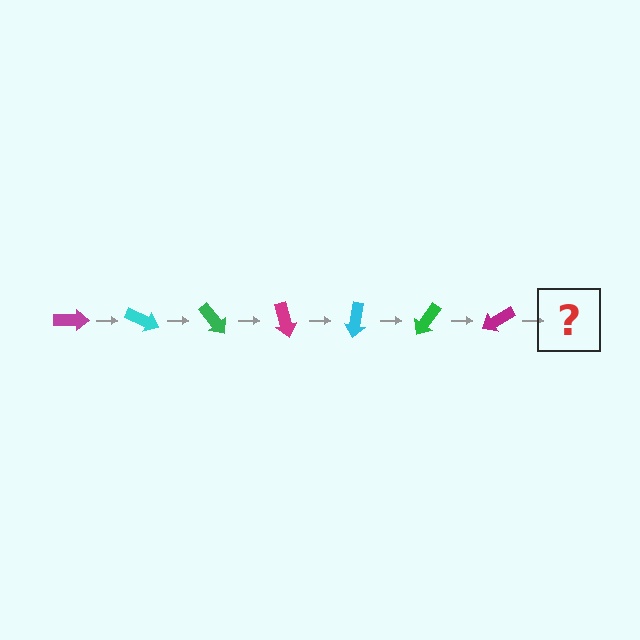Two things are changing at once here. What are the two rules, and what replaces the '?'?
The two rules are that it rotates 25 degrees each step and the color cycles through magenta, cyan, and green. The '?' should be a cyan arrow, rotated 175 degrees from the start.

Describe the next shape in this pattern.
It should be a cyan arrow, rotated 175 degrees from the start.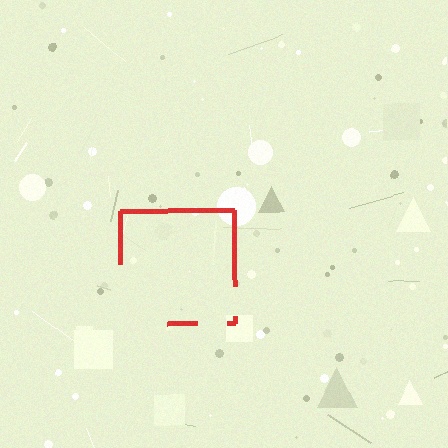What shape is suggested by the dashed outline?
The dashed outline suggests a square.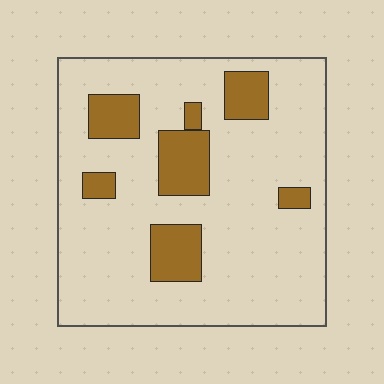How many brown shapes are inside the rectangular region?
7.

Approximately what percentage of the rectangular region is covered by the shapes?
Approximately 20%.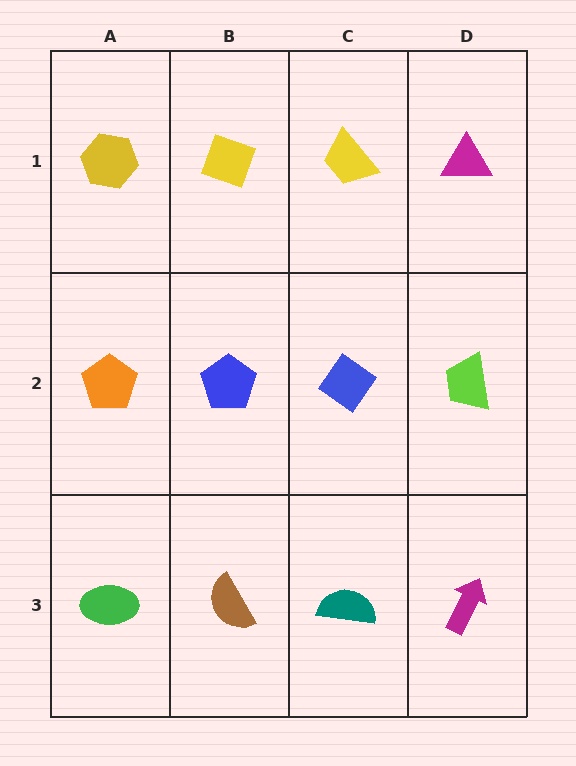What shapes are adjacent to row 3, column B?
A blue pentagon (row 2, column B), a green ellipse (row 3, column A), a teal semicircle (row 3, column C).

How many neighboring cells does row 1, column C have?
3.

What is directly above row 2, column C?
A yellow trapezoid.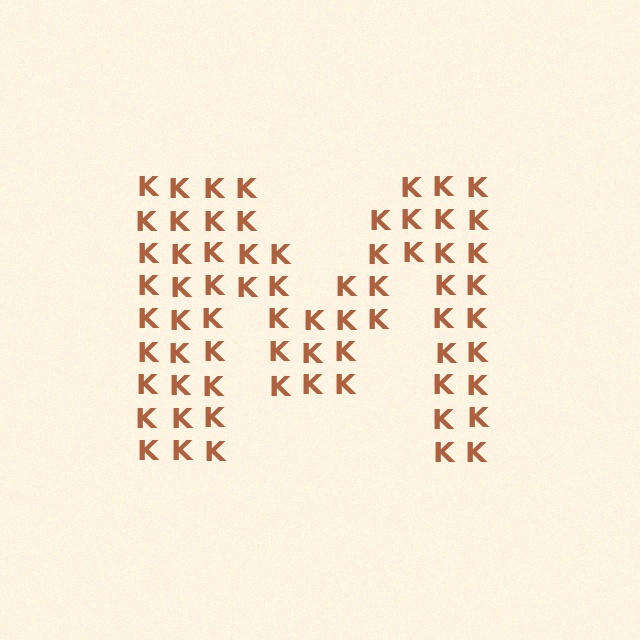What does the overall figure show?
The overall figure shows the letter M.